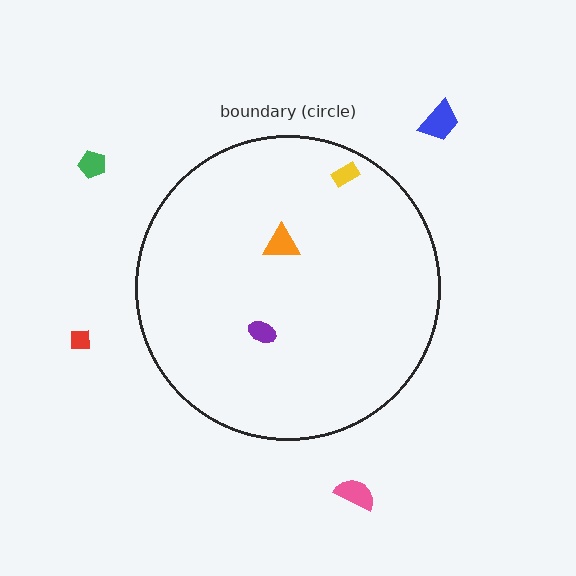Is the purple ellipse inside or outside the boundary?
Inside.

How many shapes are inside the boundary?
3 inside, 4 outside.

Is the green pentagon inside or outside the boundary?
Outside.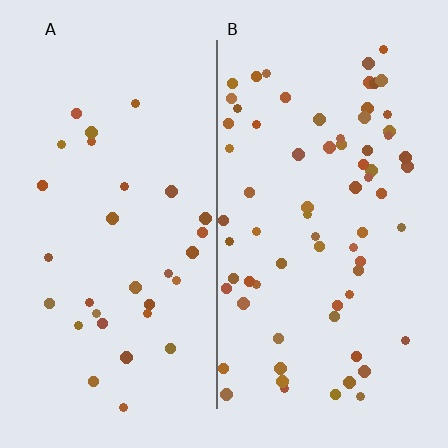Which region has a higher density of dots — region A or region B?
B (the right).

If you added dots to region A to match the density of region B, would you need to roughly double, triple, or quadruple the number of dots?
Approximately double.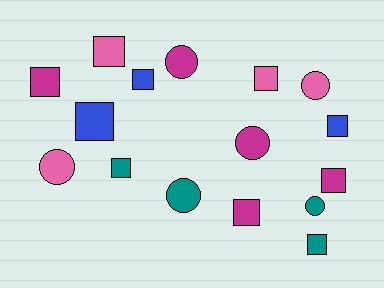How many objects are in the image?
There are 16 objects.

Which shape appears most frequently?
Square, with 10 objects.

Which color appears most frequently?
Magenta, with 5 objects.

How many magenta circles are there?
There are 2 magenta circles.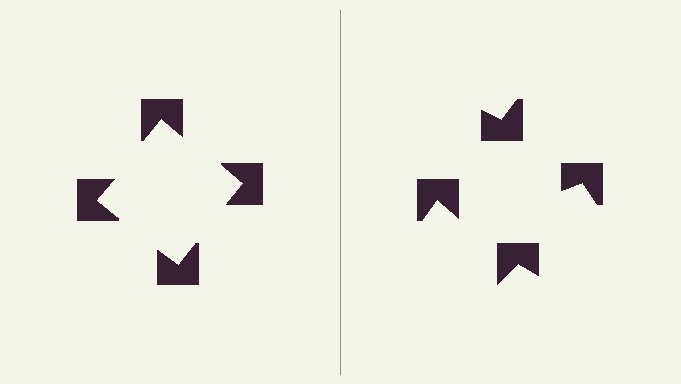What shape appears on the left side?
An illusory square.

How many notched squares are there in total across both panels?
8 — 4 on each side.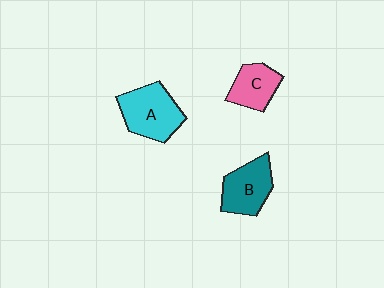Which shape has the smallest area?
Shape C (pink).